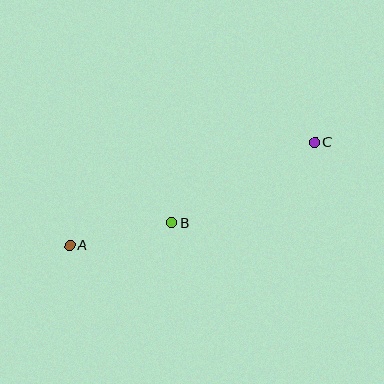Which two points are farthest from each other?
Points A and C are farthest from each other.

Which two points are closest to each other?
Points A and B are closest to each other.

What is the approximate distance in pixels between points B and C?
The distance between B and C is approximately 164 pixels.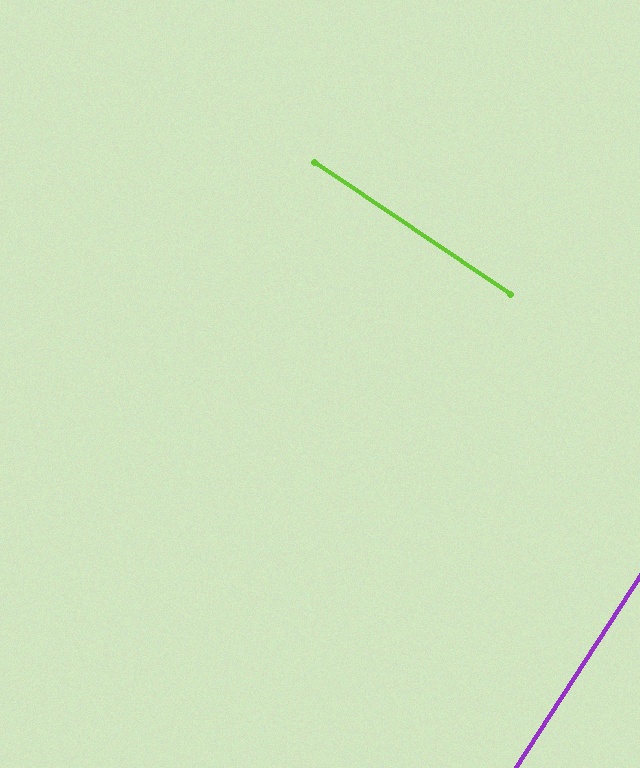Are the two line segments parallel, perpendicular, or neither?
Perpendicular — they meet at approximately 89°.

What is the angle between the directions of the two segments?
Approximately 89 degrees.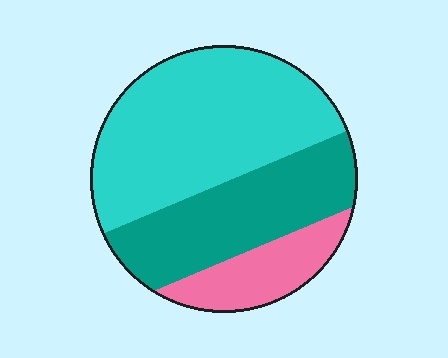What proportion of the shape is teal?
Teal takes up about one third (1/3) of the shape.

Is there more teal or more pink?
Teal.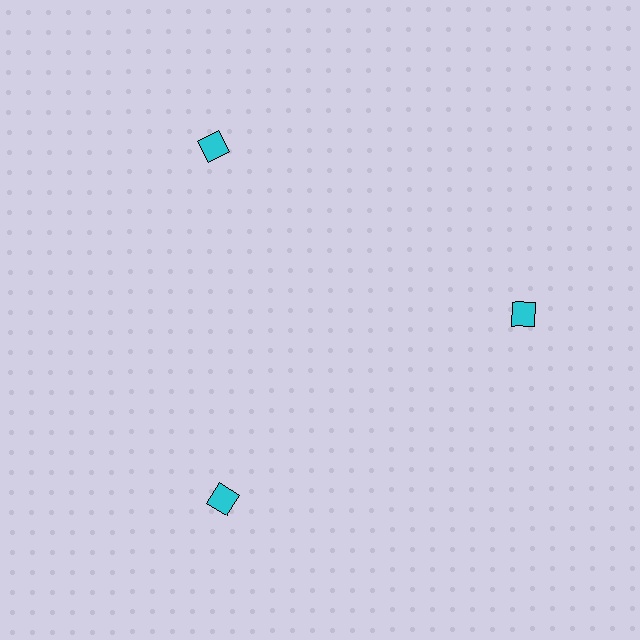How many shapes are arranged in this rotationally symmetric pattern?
There are 3 shapes, arranged in 3 groups of 1.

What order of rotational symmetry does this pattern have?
This pattern has 3-fold rotational symmetry.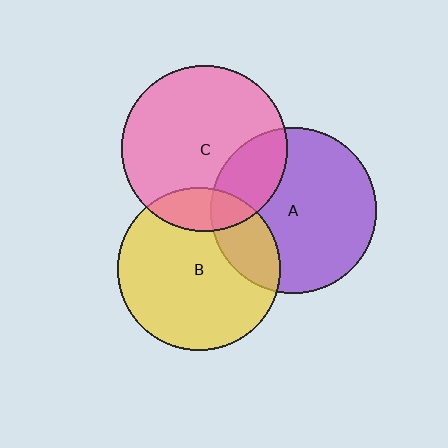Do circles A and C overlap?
Yes.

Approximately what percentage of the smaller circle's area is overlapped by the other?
Approximately 25%.